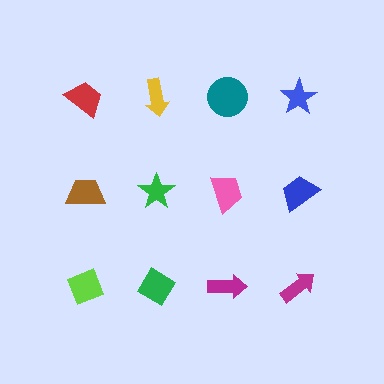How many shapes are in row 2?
4 shapes.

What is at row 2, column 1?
A brown trapezoid.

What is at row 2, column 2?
A green star.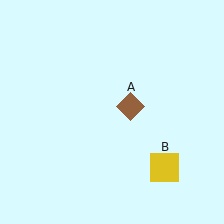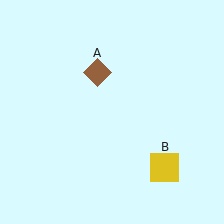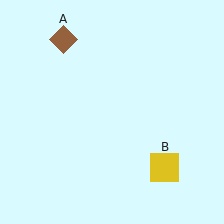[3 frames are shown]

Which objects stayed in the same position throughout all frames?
Yellow square (object B) remained stationary.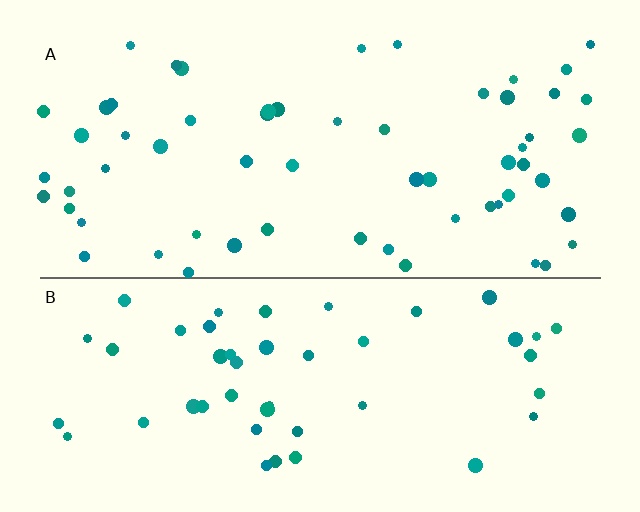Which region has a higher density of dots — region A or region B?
A (the top).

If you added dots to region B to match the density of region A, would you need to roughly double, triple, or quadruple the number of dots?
Approximately double.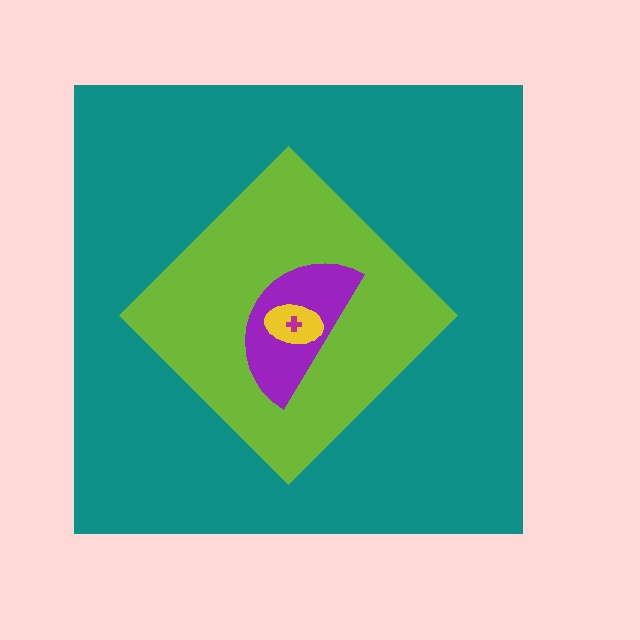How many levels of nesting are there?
5.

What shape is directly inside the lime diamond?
The purple semicircle.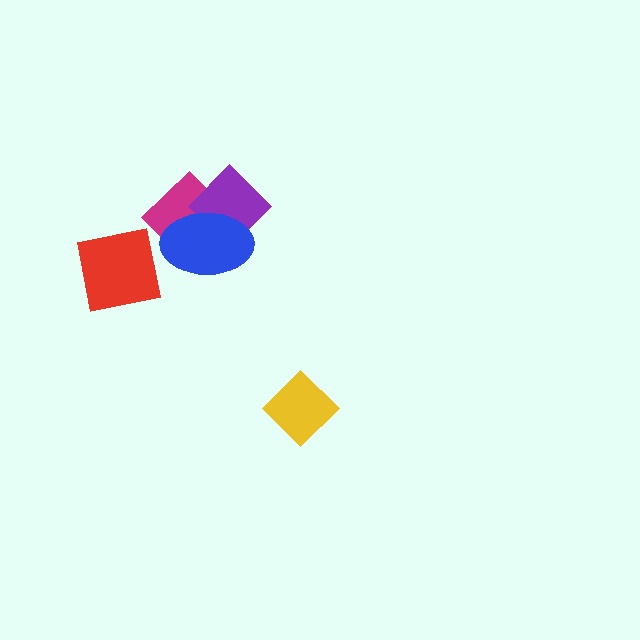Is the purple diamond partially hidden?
Yes, it is partially covered by another shape.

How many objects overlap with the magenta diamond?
3 objects overlap with the magenta diamond.